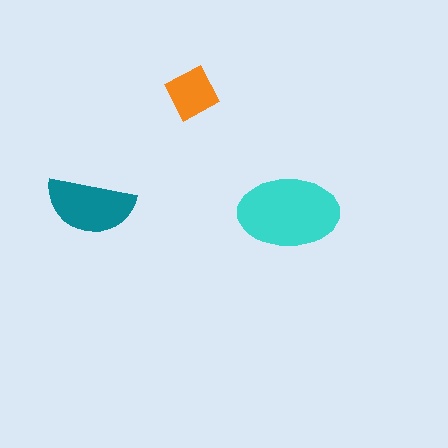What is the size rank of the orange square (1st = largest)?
3rd.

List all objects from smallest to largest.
The orange square, the teal semicircle, the cyan ellipse.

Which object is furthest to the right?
The cyan ellipse is rightmost.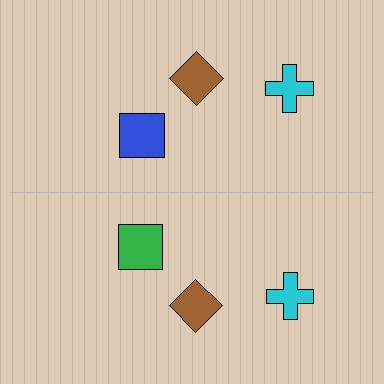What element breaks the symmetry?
The green square on the bottom side breaks the symmetry — its mirror counterpart is blue.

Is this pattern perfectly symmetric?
No, the pattern is not perfectly symmetric. The green square on the bottom side breaks the symmetry — its mirror counterpart is blue.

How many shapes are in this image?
There are 6 shapes in this image.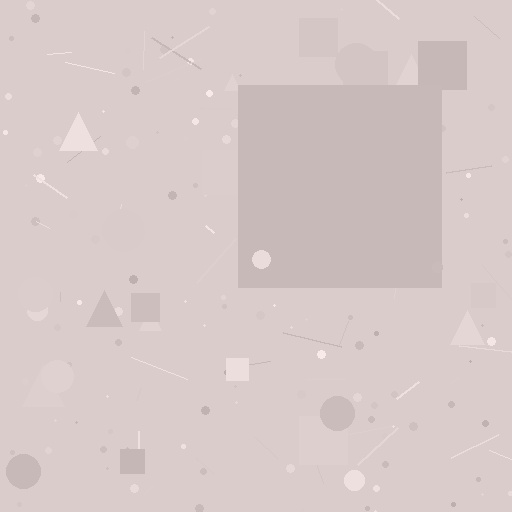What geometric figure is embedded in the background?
A square is embedded in the background.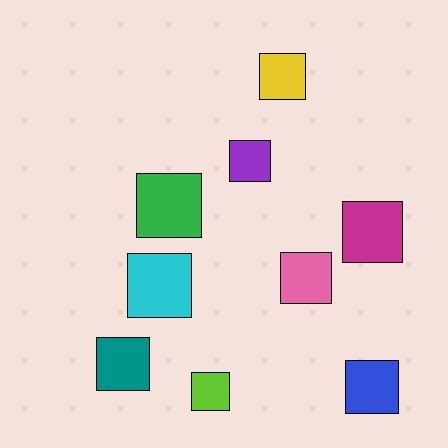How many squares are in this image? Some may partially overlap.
There are 9 squares.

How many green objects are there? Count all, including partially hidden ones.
There is 1 green object.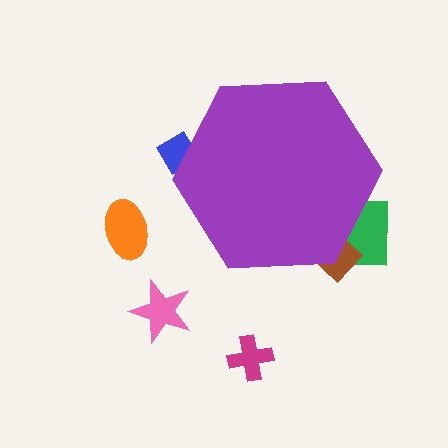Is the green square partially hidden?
Yes, the green square is partially hidden behind the purple hexagon.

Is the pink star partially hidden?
No, the pink star is fully visible.